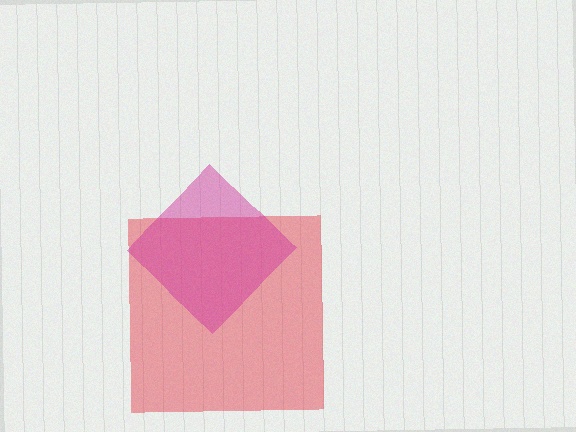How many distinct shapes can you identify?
There are 2 distinct shapes: a red square, a magenta diamond.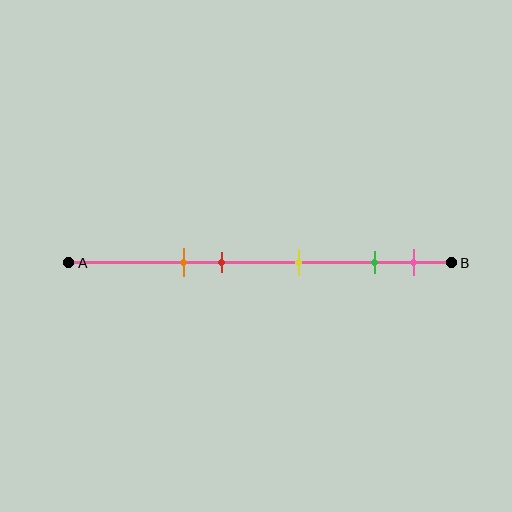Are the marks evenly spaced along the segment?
No, the marks are not evenly spaced.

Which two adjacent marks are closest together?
The green and pink marks are the closest adjacent pair.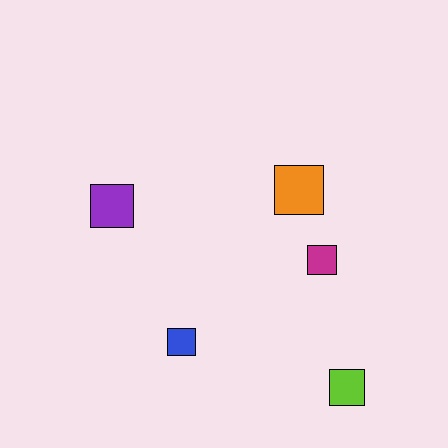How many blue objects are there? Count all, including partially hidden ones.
There is 1 blue object.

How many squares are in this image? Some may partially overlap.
There are 5 squares.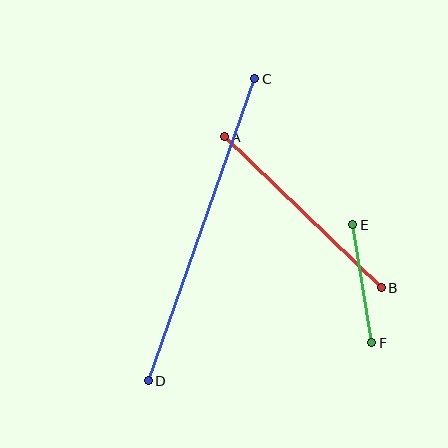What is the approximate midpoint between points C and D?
The midpoint is at approximately (202, 230) pixels.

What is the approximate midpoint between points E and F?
The midpoint is at approximately (362, 284) pixels.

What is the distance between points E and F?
The distance is approximately 120 pixels.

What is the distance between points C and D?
The distance is approximately 320 pixels.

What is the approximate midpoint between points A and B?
The midpoint is at approximately (303, 212) pixels.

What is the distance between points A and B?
The distance is approximately 218 pixels.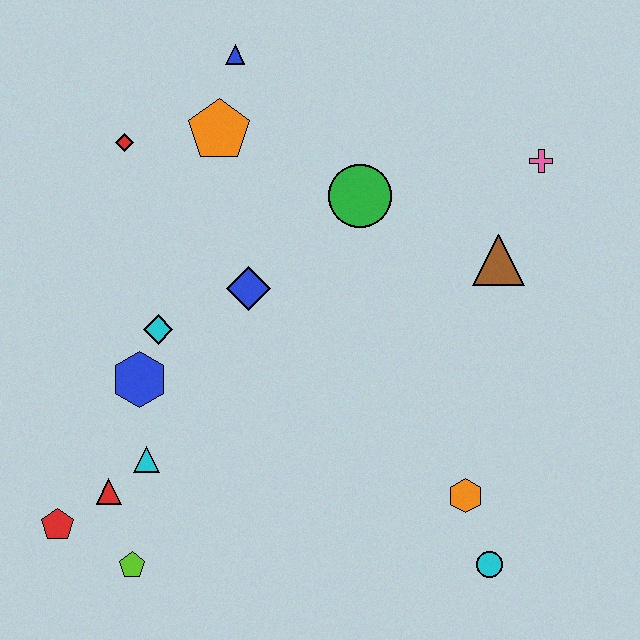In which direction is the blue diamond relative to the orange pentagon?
The blue diamond is below the orange pentagon.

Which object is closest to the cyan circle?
The orange hexagon is closest to the cyan circle.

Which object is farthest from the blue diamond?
The cyan circle is farthest from the blue diamond.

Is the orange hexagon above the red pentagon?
Yes